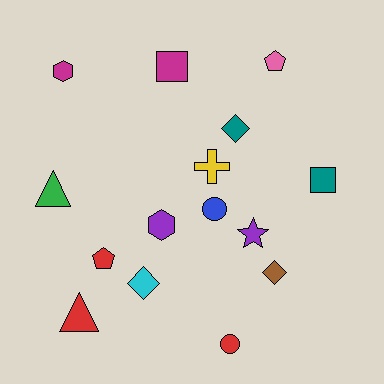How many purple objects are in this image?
There are 2 purple objects.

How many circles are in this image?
There are 2 circles.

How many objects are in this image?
There are 15 objects.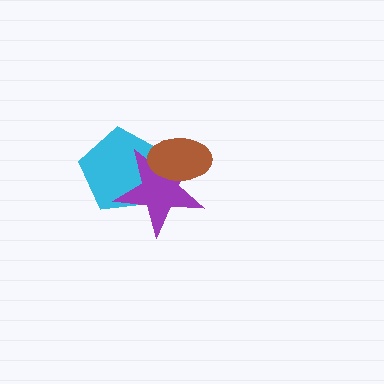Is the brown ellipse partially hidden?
No, no other shape covers it.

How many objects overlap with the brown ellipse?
2 objects overlap with the brown ellipse.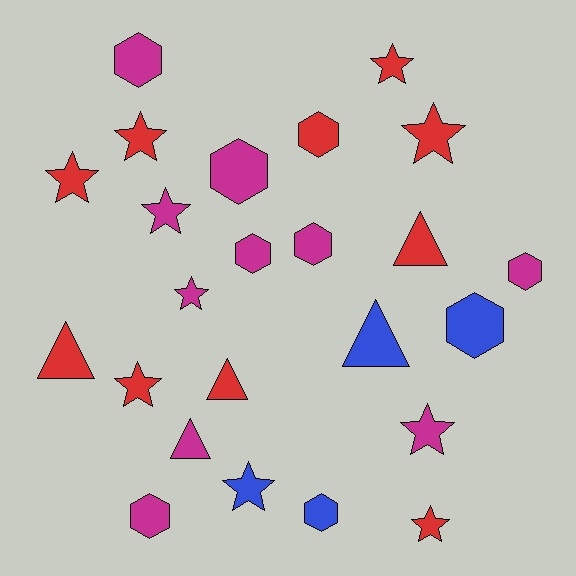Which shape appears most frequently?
Star, with 10 objects.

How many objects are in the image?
There are 24 objects.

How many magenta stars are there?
There are 3 magenta stars.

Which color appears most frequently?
Magenta, with 10 objects.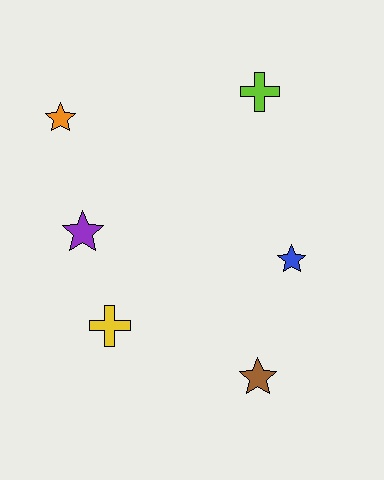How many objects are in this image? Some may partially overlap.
There are 6 objects.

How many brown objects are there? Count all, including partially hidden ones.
There is 1 brown object.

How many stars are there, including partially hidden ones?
There are 4 stars.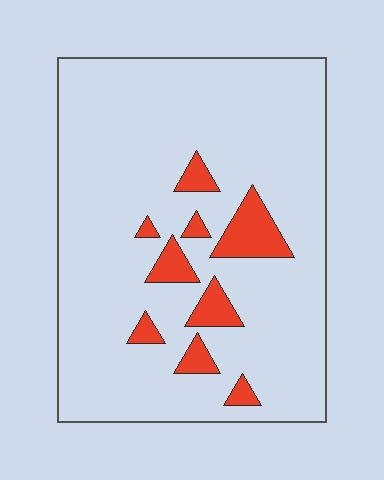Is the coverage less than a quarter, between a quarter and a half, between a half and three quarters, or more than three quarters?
Less than a quarter.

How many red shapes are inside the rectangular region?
9.